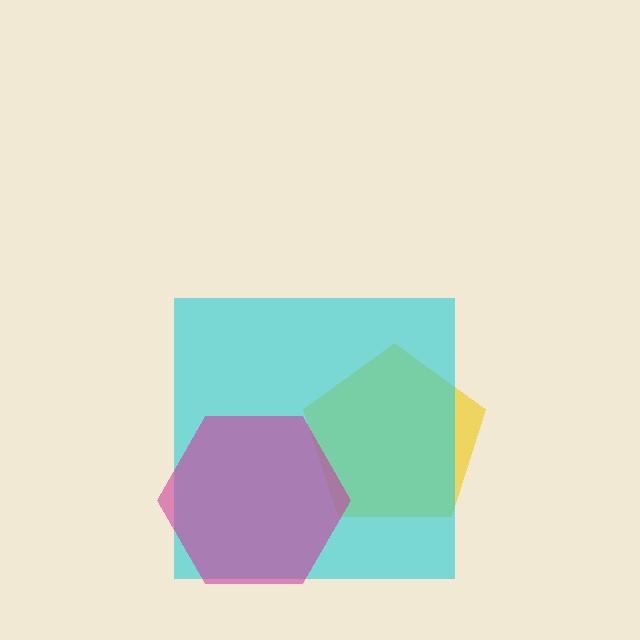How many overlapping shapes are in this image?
There are 3 overlapping shapes in the image.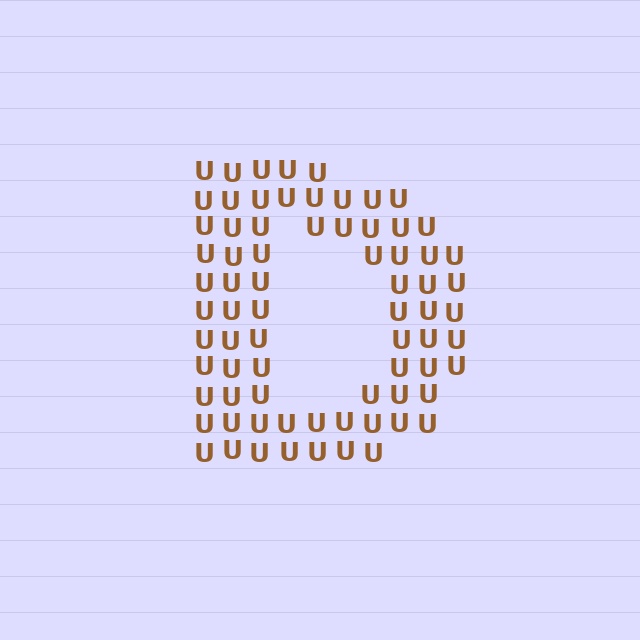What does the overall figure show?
The overall figure shows the letter D.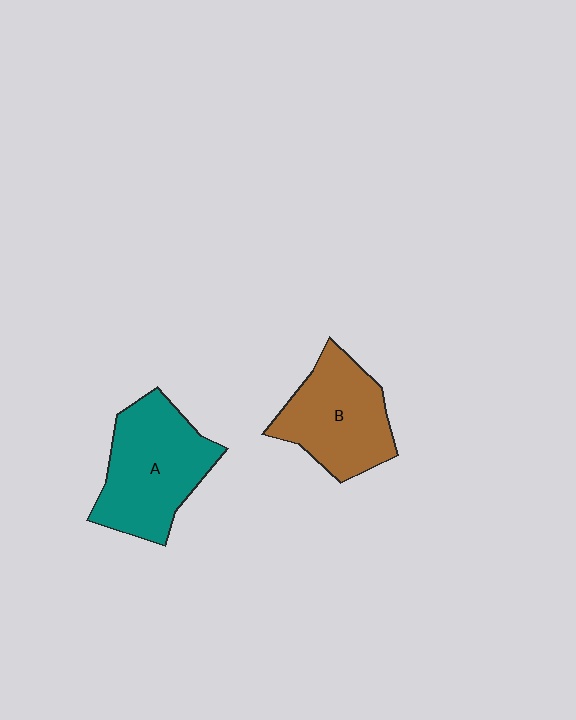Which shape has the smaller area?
Shape B (brown).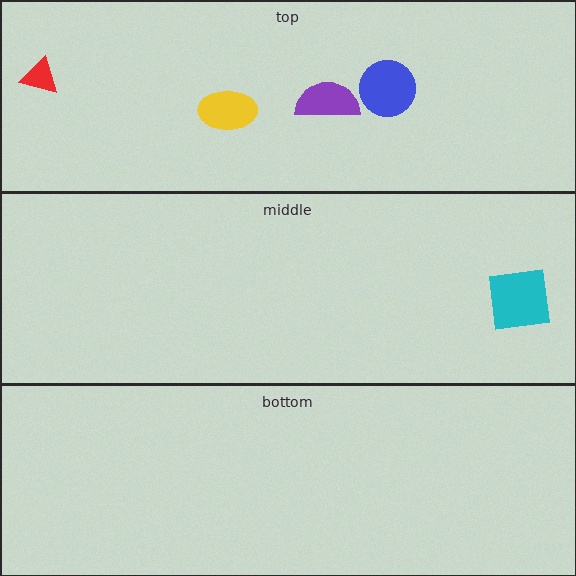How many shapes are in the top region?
4.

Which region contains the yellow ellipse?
The top region.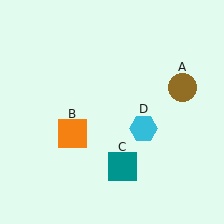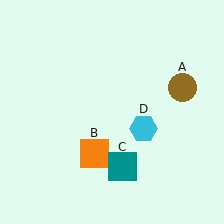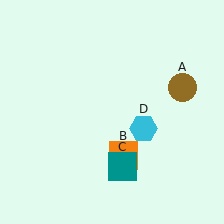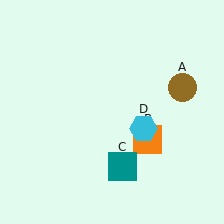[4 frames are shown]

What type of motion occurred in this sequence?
The orange square (object B) rotated counterclockwise around the center of the scene.